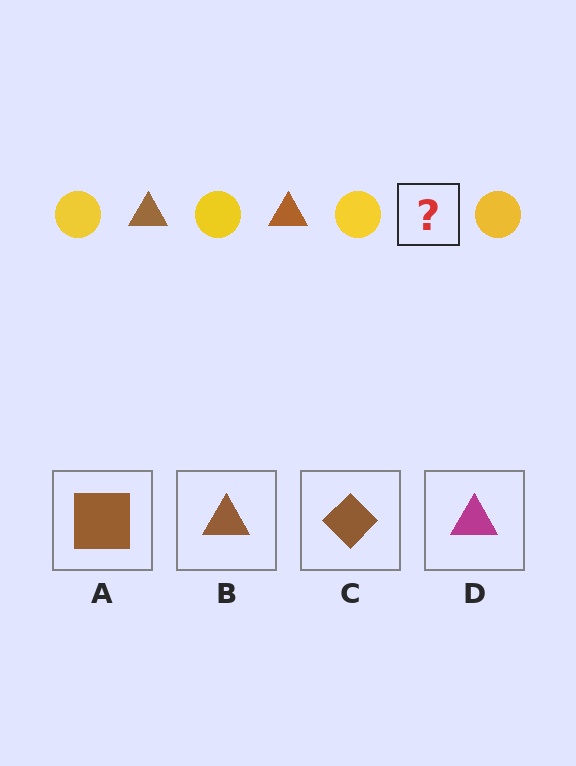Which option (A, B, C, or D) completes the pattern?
B.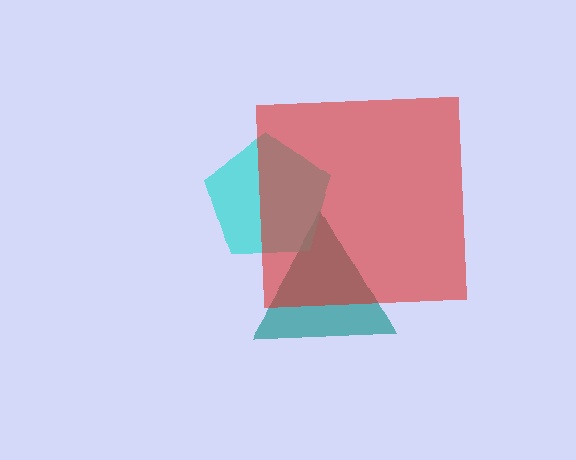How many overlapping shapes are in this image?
There are 3 overlapping shapes in the image.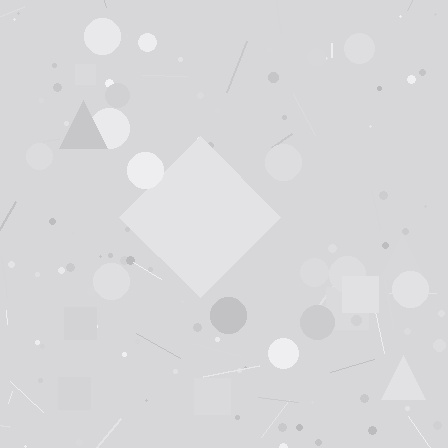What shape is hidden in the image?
A diamond is hidden in the image.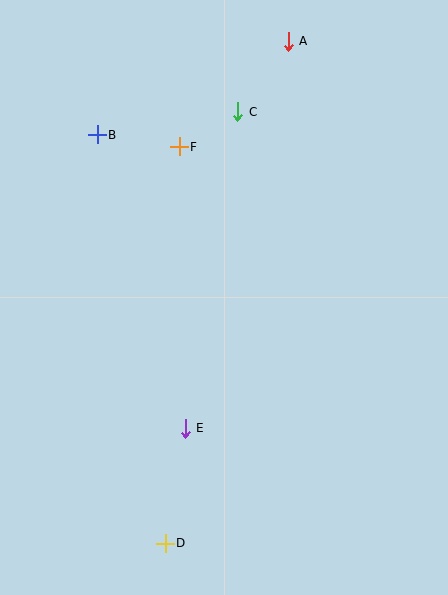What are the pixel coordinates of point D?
Point D is at (165, 543).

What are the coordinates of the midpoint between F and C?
The midpoint between F and C is at (208, 129).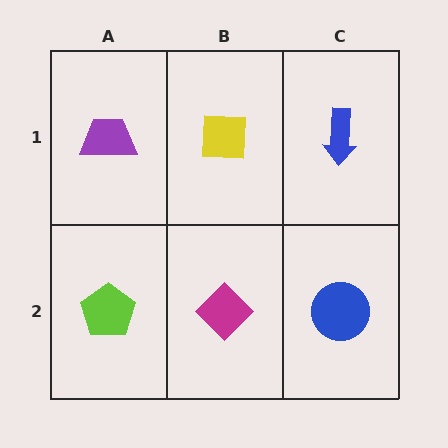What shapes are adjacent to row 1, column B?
A magenta diamond (row 2, column B), a purple trapezoid (row 1, column A), a blue arrow (row 1, column C).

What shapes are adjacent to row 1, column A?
A lime pentagon (row 2, column A), a yellow square (row 1, column B).